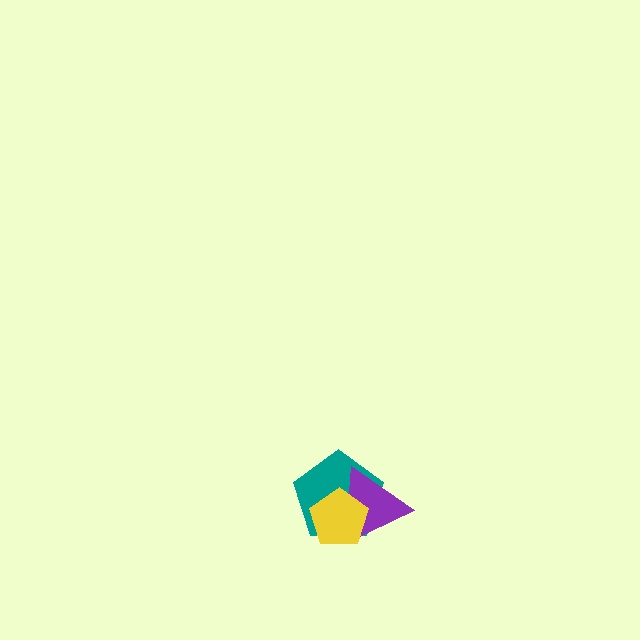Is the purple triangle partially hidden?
Yes, it is partially covered by another shape.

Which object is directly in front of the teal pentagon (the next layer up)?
The purple triangle is directly in front of the teal pentagon.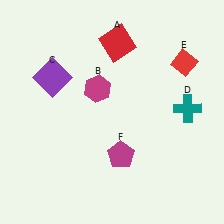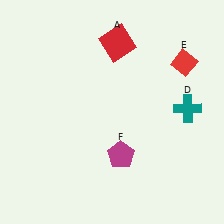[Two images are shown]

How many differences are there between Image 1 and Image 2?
There are 2 differences between the two images.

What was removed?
The purple square (C), the magenta hexagon (B) were removed in Image 2.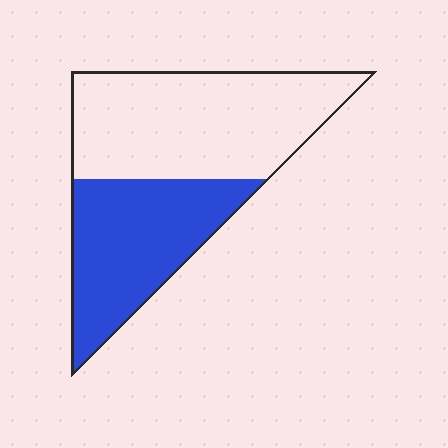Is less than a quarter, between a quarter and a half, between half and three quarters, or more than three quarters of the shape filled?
Between a quarter and a half.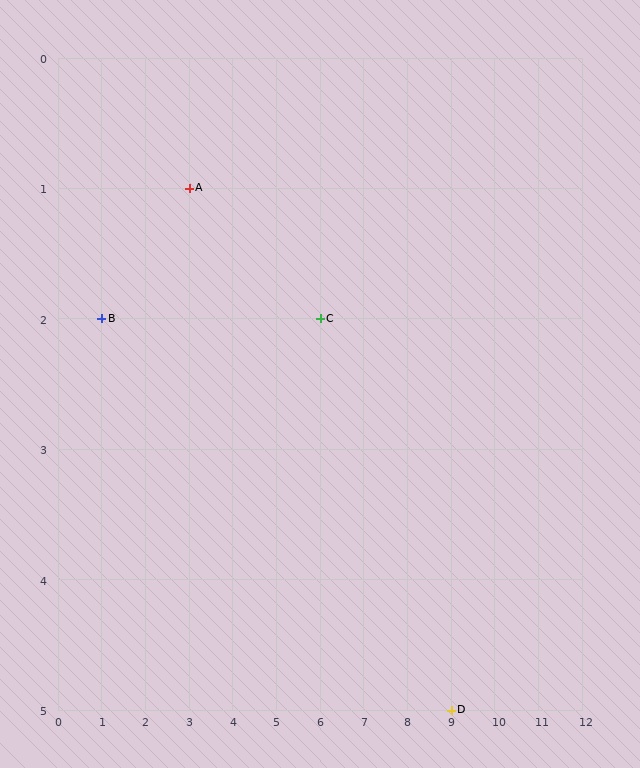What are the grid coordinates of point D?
Point D is at grid coordinates (9, 5).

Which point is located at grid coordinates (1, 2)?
Point B is at (1, 2).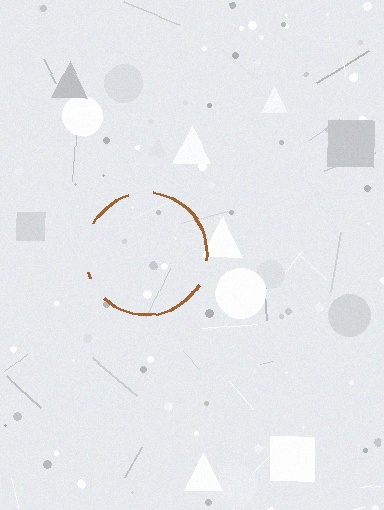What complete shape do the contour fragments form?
The contour fragments form a circle.